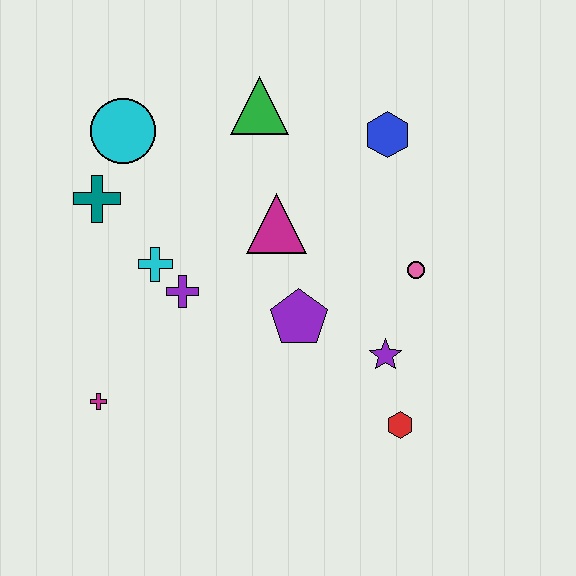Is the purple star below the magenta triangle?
Yes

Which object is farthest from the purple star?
The cyan circle is farthest from the purple star.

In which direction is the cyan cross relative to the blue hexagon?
The cyan cross is to the left of the blue hexagon.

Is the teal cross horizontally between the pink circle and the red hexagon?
No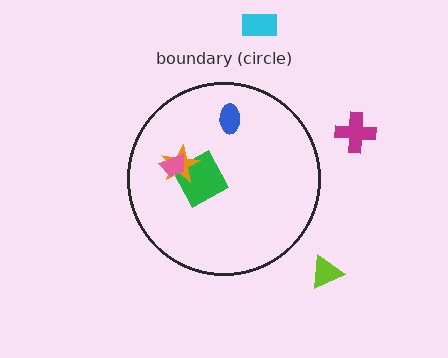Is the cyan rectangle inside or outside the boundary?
Outside.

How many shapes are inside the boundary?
4 inside, 3 outside.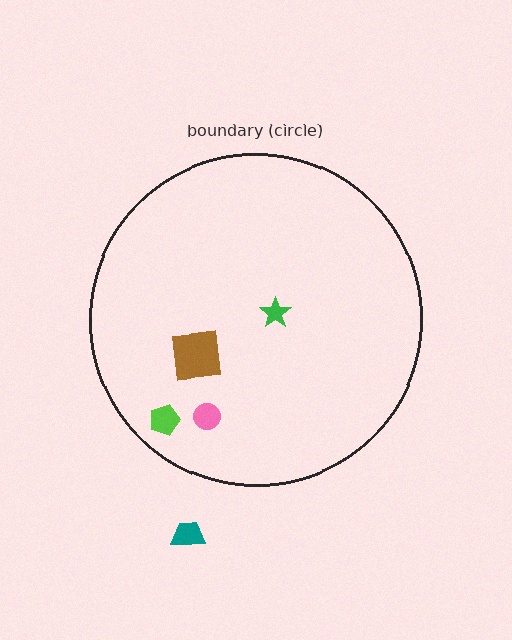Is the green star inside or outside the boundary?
Inside.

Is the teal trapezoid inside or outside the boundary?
Outside.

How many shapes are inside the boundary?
4 inside, 1 outside.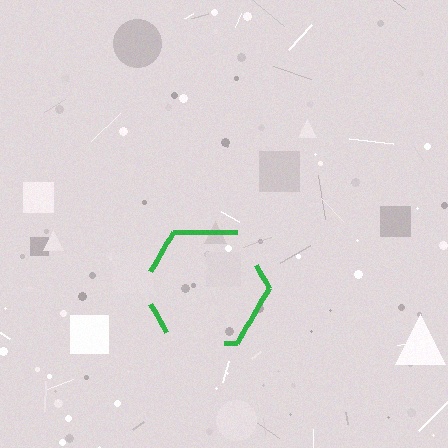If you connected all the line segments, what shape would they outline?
They would outline a hexagon.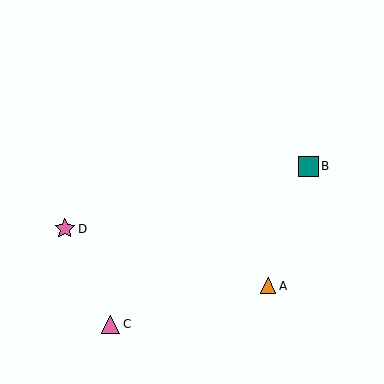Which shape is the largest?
The pink star (labeled D) is the largest.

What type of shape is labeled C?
Shape C is a pink triangle.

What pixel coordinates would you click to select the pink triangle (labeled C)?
Click at (111, 324) to select the pink triangle C.